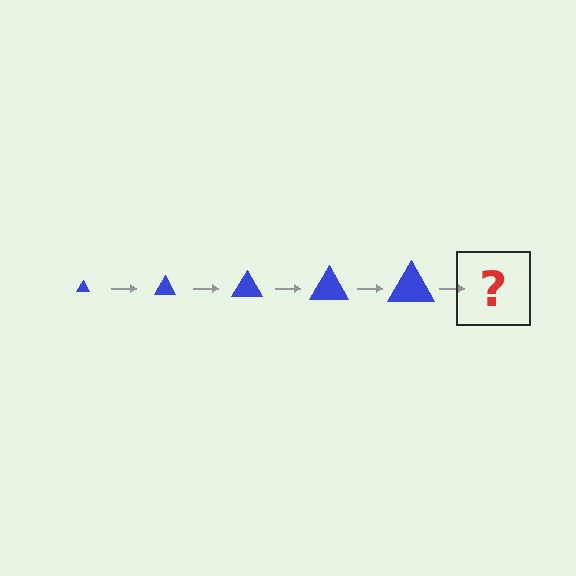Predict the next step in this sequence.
The next step is a blue triangle, larger than the previous one.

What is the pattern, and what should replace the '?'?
The pattern is that the triangle gets progressively larger each step. The '?' should be a blue triangle, larger than the previous one.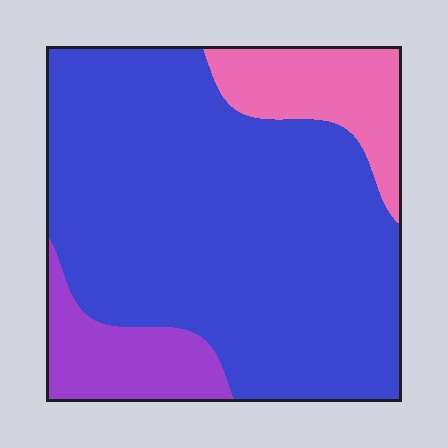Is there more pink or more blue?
Blue.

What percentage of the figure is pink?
Pink covers 13% of the figure.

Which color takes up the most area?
Blue, at roughly 75%.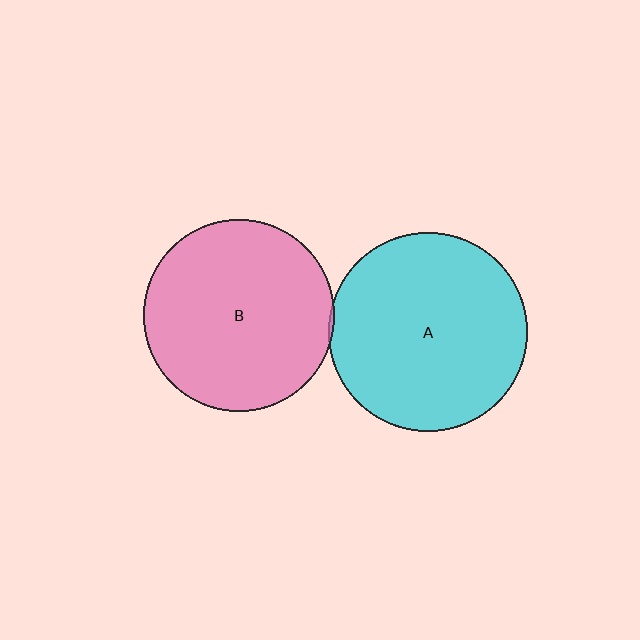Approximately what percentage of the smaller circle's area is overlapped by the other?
Approximately 5%.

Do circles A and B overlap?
Yes.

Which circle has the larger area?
Circle A (cyan).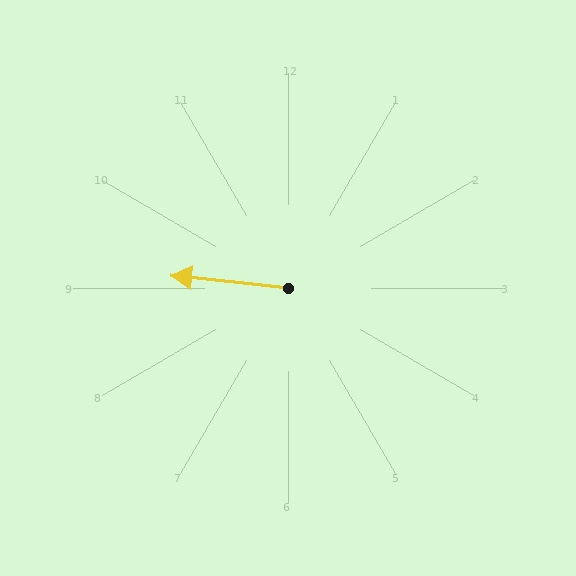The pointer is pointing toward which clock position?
Roughly 9 o'clock.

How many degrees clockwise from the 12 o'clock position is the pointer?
Approximately 276 degrees.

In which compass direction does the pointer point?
West.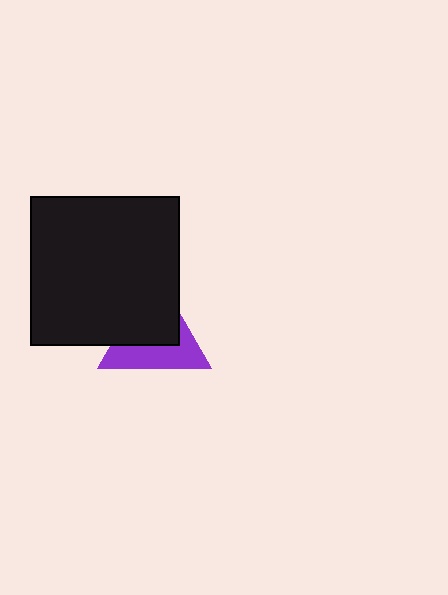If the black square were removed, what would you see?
You would see the complete purple triangle.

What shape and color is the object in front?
The object in front is a black square.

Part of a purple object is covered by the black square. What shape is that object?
It is a triangle.